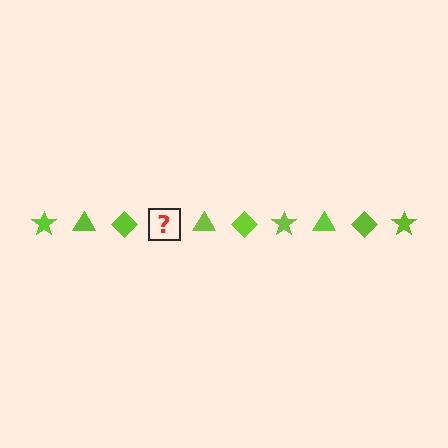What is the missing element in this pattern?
The missing element is a lime star.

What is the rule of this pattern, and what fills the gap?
The rule is that the pattern cycles through star, triangle, diamond shapes in lime. The gap should be filled with a lime star.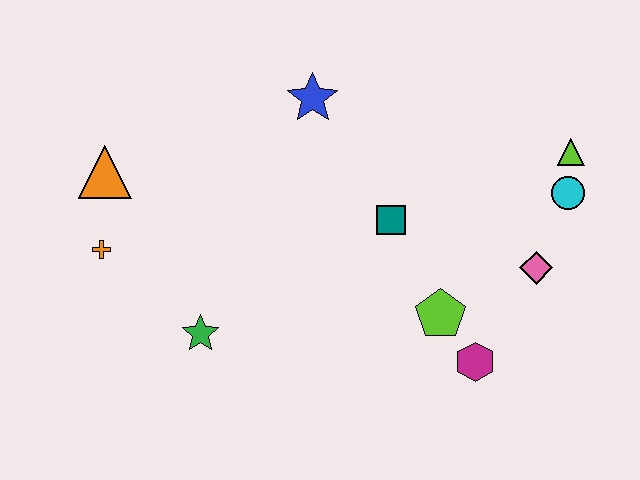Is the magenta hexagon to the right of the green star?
Yes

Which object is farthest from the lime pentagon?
The orange triangle is farthest from the lime pentagon.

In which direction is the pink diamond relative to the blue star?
The pink diamond is to the right of the blue star.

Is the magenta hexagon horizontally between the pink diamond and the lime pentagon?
Yes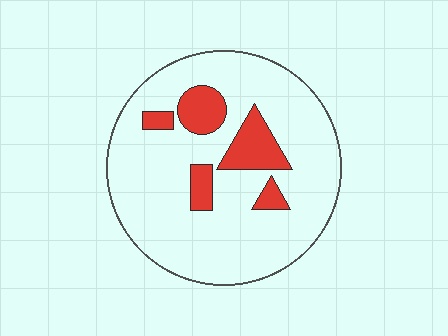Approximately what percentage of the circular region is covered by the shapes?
Approximately 15%.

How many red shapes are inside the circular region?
5.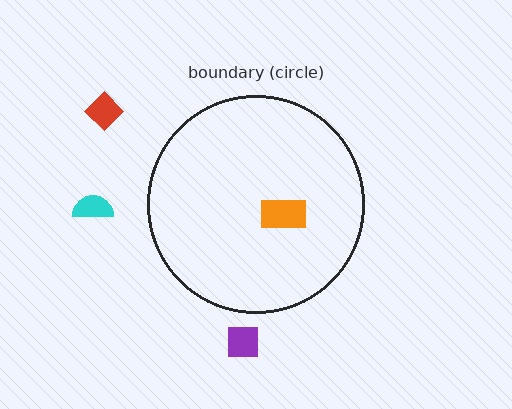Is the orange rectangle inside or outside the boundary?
Inside.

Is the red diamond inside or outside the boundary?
Outside.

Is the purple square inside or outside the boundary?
Outside.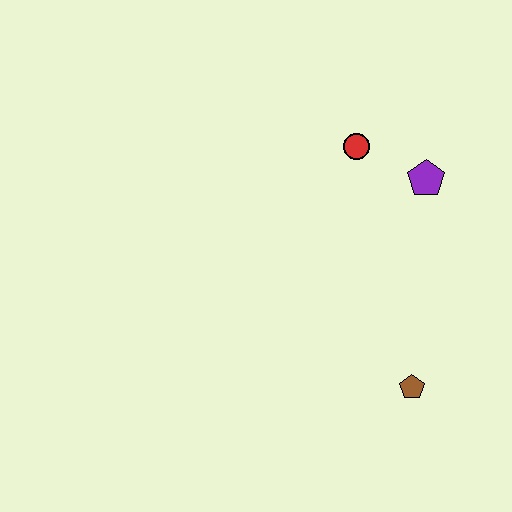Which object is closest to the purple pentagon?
The red circle is closest to the purple pentagon.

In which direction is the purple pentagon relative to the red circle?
The purple pentagon is to the right of the red circle.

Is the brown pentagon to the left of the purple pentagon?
Yes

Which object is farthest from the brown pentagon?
The red circle is farthest from the brown pentagon.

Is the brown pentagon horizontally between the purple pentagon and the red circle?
Yes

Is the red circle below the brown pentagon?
No